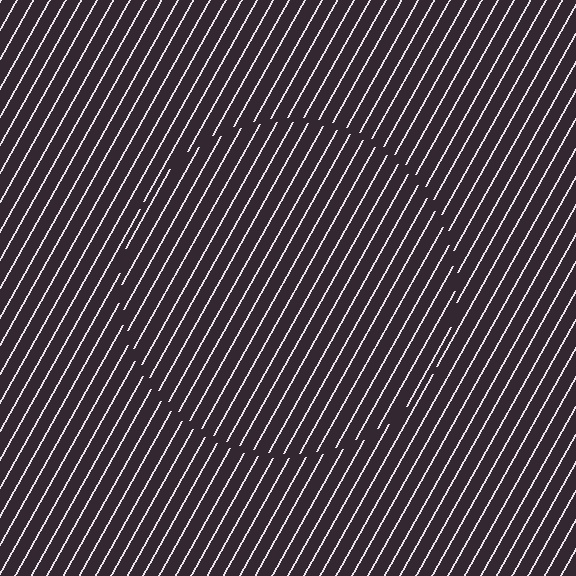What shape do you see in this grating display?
An illusory circle. The interior of the shape contains the same grating, shifted by half a period — the contour is defined by the phase discontinuity where line-ends from the inner and outer gratings abut.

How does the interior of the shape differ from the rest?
The interior of the shape contains the same grating, shifted by half a period — the contour is defined by the phase discontinuity where line-ends from the inner and outer gratings abut.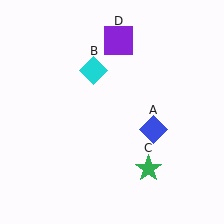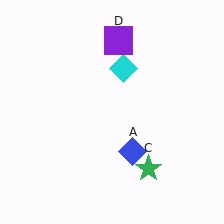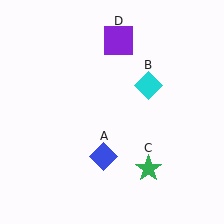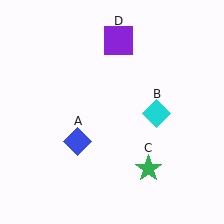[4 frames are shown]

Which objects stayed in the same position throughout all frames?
Green star (object C) and purple square (object D) remained stationary.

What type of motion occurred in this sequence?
The blue diamond (object A), cyan diamond (object B) rotated clockwise around the center of the scene.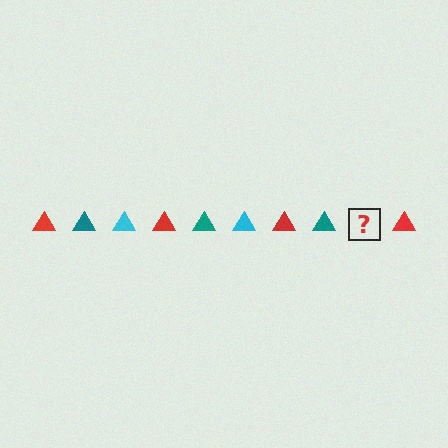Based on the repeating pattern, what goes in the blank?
The blank should be a cyan triangle.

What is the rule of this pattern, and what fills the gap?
The rule is that the pattern cycles through red, teal, cyan triangles. The gap should be filled with a cyan triangle.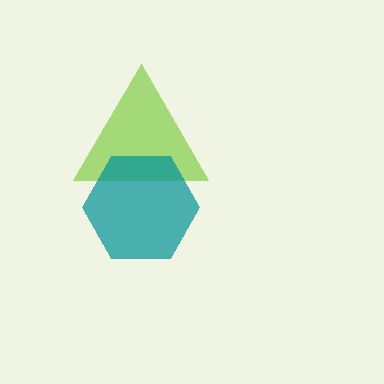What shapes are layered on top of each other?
The layered shapes are: a lime triangle, a teal hexagon.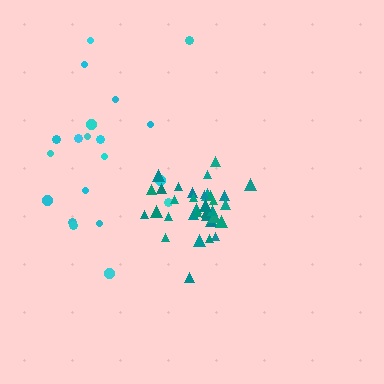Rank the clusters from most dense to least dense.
teal, cyan.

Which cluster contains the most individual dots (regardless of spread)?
Teal (35).